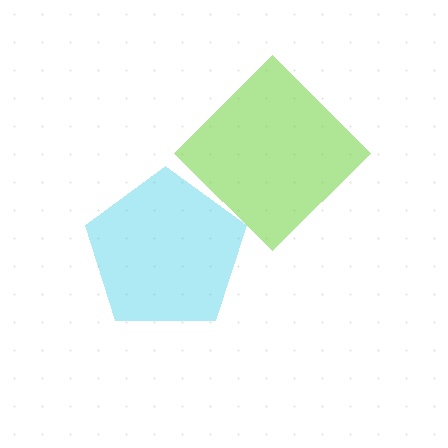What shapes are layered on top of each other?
The layered shapes are: a cyan pentagon, a lime diamond.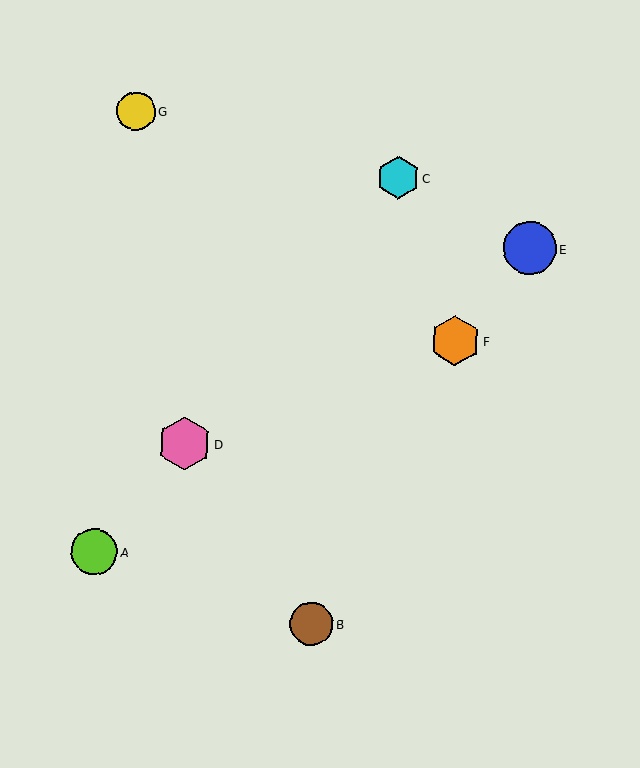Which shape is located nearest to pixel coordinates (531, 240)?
The blue circle (labeled E) at (530, 249) is nearest to that location.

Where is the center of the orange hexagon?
The center of the orange hexagon is at (455, 341).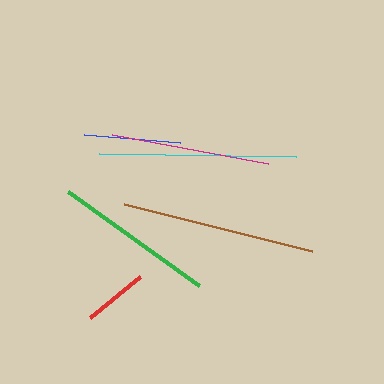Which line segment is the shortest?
The red line is the shortest at approximately 64 pixels.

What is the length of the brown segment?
The brown segment is approximately 193 pixels long.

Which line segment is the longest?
The cyan line is the longest at approximately 197 pixels.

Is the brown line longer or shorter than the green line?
The brown line is longer than the green line.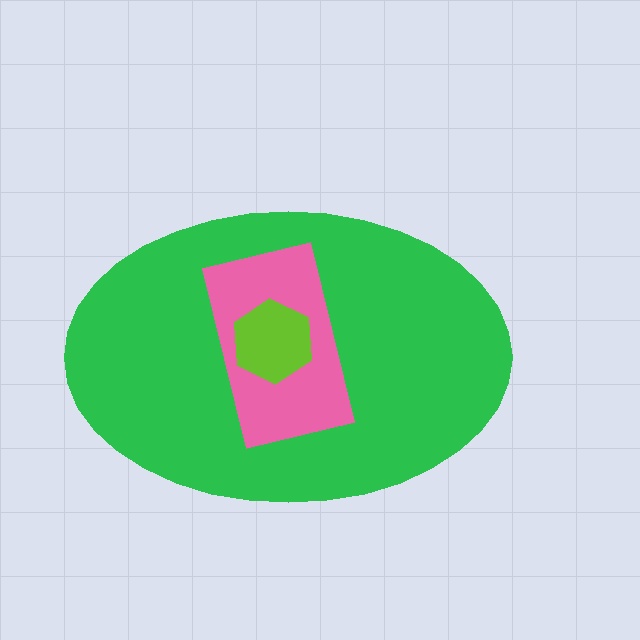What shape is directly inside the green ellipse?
The pink rectangle.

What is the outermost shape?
The green ellipse.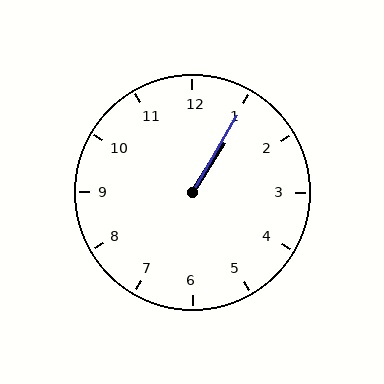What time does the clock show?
1:05.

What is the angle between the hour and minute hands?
Approximately 2 degrees.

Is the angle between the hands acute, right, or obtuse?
It is acute.